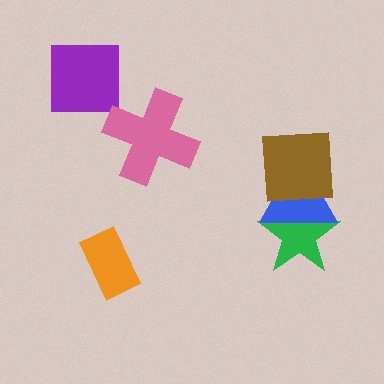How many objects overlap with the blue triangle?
2 objects overlap with the blue triangle.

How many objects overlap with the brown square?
2 objects overlap with the brown square.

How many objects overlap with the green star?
2 objects overlap with the green star.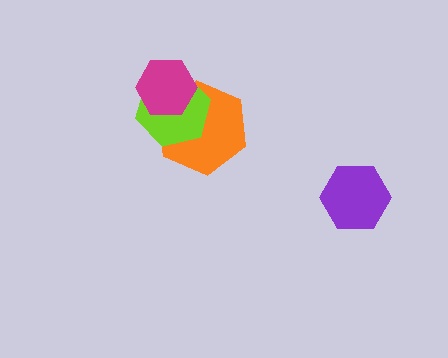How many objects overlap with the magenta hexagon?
2 objects overlap with the magenta hexagon.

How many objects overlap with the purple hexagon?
0 objects overlap with the purple hexagon.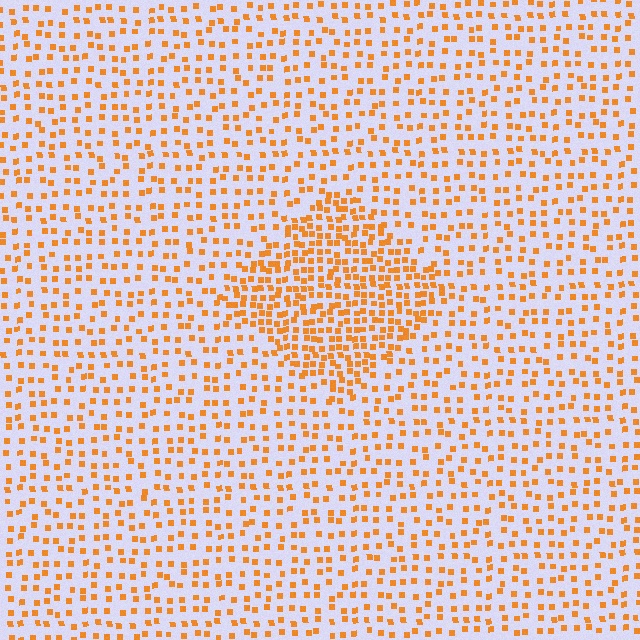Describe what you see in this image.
The image contains small orange elements arranged at two different densities. A diamond-shaped region is visible where the elements are more densely packed than the surrounding area.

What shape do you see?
I see a diamond.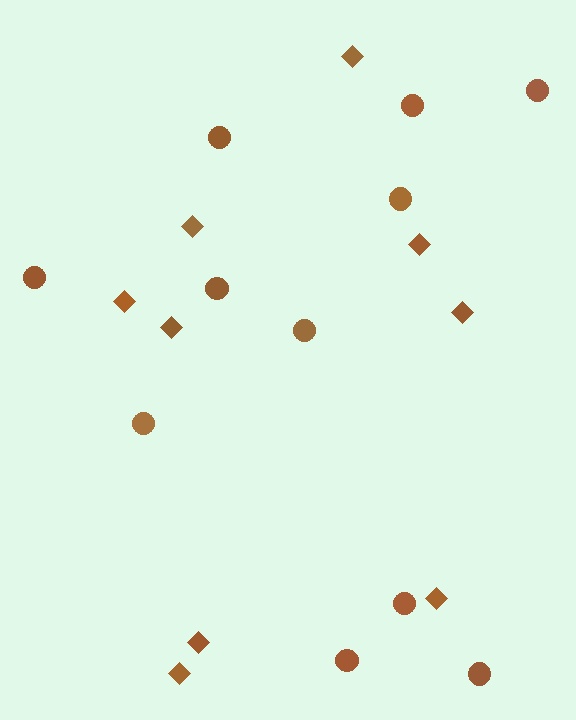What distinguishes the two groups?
There are 2 groups: one group of circles (11) and one group of diamonds (9).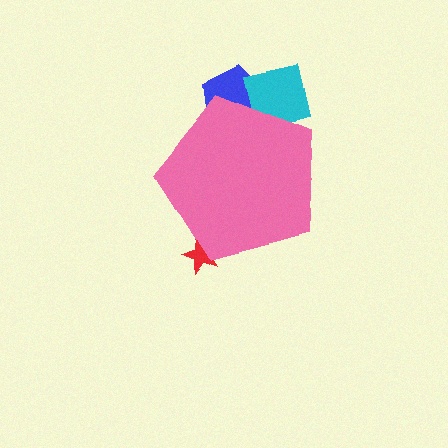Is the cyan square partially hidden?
Yes, the cyan square is partially hidden behind the pink pentagon.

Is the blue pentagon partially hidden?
Yes, the blue pentagon is partially hidden behind the pink pentagon.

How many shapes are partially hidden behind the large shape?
3 shapes are partially hidden.